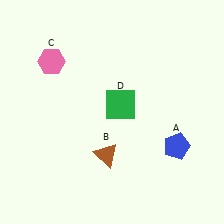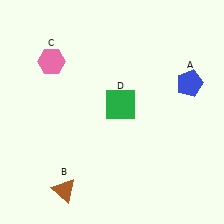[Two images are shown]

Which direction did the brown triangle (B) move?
The brown triangle (B) moved left.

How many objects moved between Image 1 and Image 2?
2 objects moved between the two images.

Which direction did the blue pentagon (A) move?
The blue pentagon (A) moved up.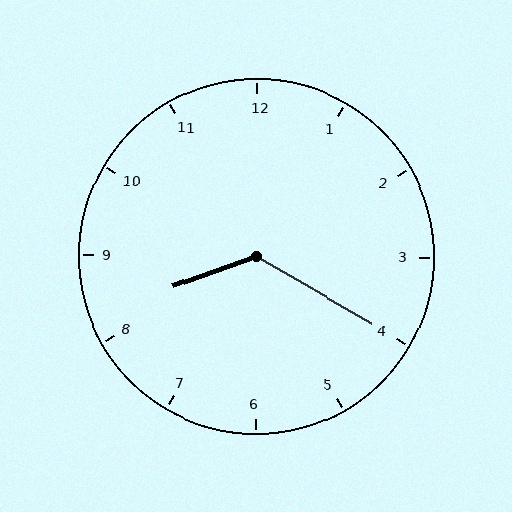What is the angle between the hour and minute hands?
Approximately 130 degrees.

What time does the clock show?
8:20.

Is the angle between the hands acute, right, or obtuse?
It is obtuse.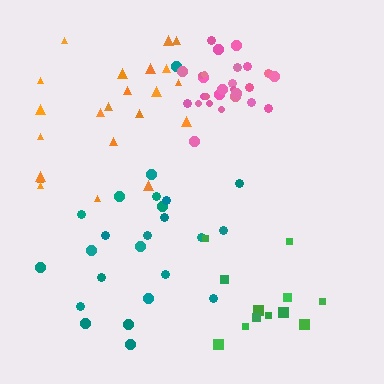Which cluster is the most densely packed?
Pink.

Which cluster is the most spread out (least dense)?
Orange.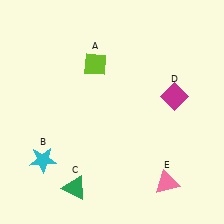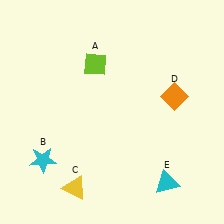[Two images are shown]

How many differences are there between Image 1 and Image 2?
There are 3 differences between the two images.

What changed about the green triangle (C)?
In Image 1, C is green. In Image 2, it changed to yellow.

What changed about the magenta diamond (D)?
In Image 1, D is magenta. In Image 2, it changed to orange.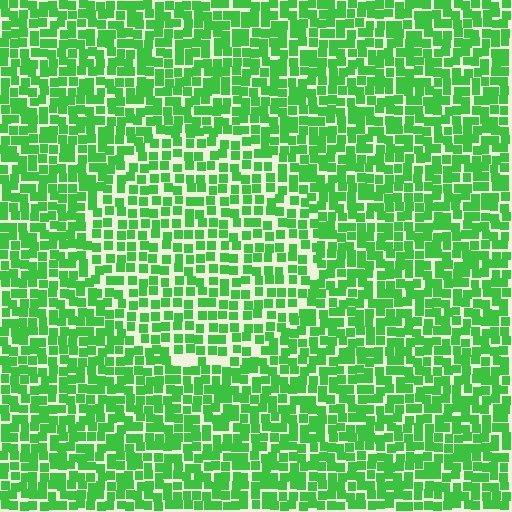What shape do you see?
I see a circle.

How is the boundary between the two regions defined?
The boundary is defined by a change in element density (approximately 1.4x ratio). All elements are the same color, size, and shape.